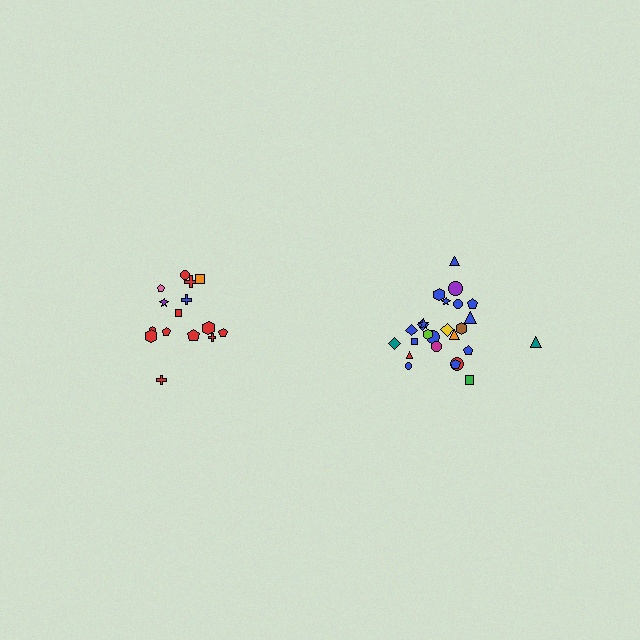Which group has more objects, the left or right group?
The right group.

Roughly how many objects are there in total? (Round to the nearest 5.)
Roughly 40 objects in total.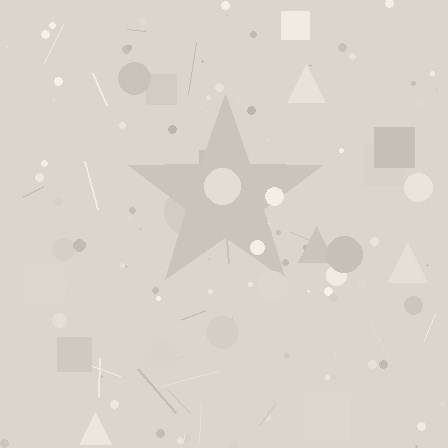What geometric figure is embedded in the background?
A star is embedded in the background.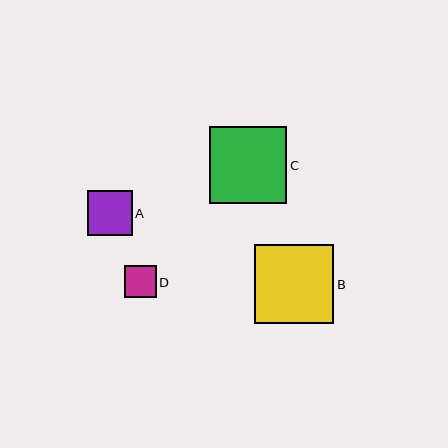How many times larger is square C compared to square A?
Square C is approximately 1.7 times the size of square A.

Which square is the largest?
Square B is the largest with a size of approximately 79 pixels.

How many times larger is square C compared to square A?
Square C is approximately 1.7 times the size of square A.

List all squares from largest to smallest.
From largest to smallest: B, C, A, D.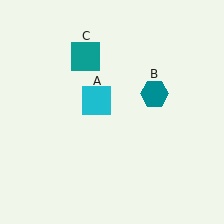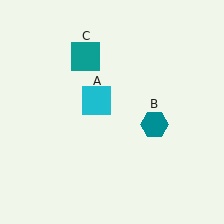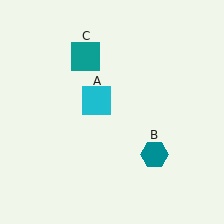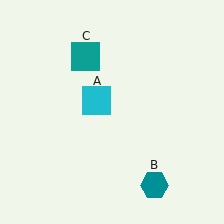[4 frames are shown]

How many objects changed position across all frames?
1 object changed position: teal hexagon (object B).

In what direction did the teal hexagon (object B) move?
The teal hexagon (object B) moved down.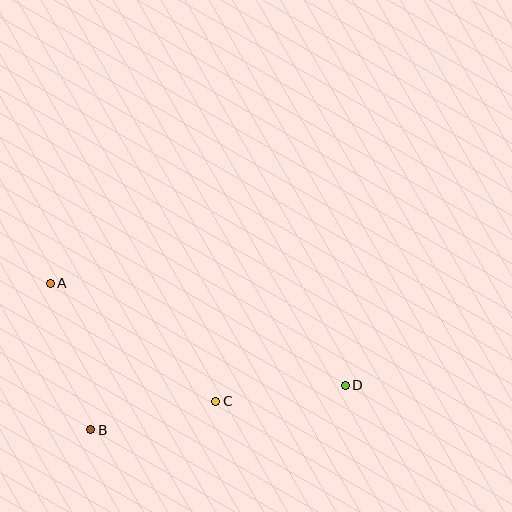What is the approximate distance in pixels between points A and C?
The distance between A and C is approximately 203 pixels.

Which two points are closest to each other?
Points B and C are closest to each other.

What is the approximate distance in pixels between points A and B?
The distance between A and B is approximately 152 pixels.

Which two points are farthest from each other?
Points A and D are farthest from each other.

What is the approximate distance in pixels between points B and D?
The distance between B and D is approximately 258 pixels.